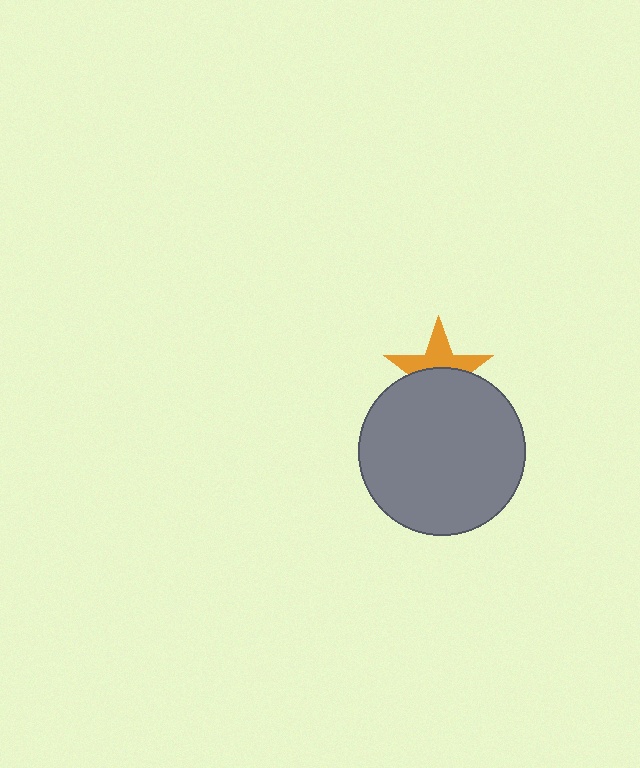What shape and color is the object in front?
The object in front is a gray circle.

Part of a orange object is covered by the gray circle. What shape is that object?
It is a star.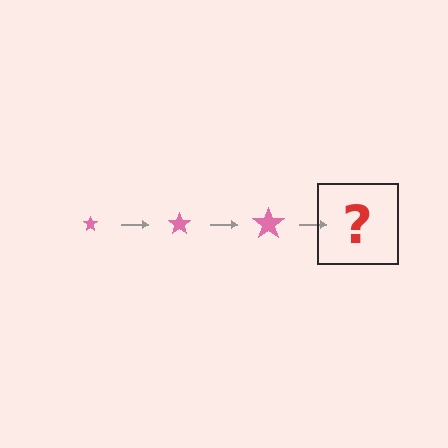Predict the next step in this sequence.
The next step is a pink star, larger than the previous one.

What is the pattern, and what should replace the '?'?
The pattern is that the star gets progressively larger each step. The '?' should be a pink star, larger than the previous one.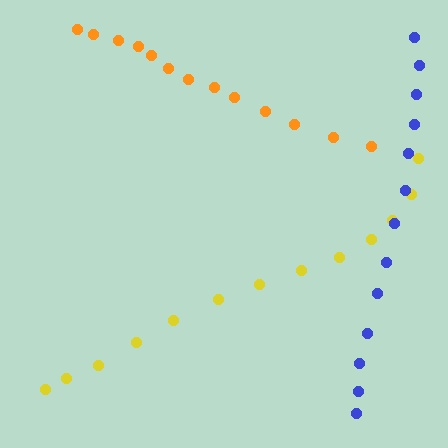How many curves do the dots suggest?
There are 3 distinct paths.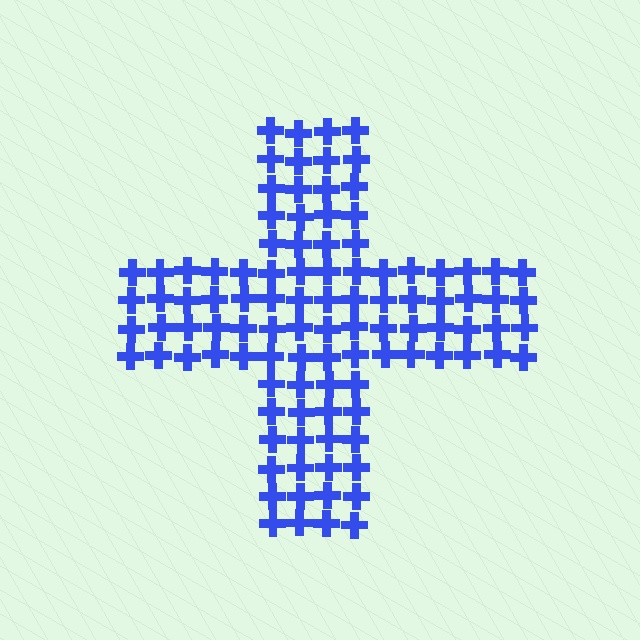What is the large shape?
The large shape is a cross.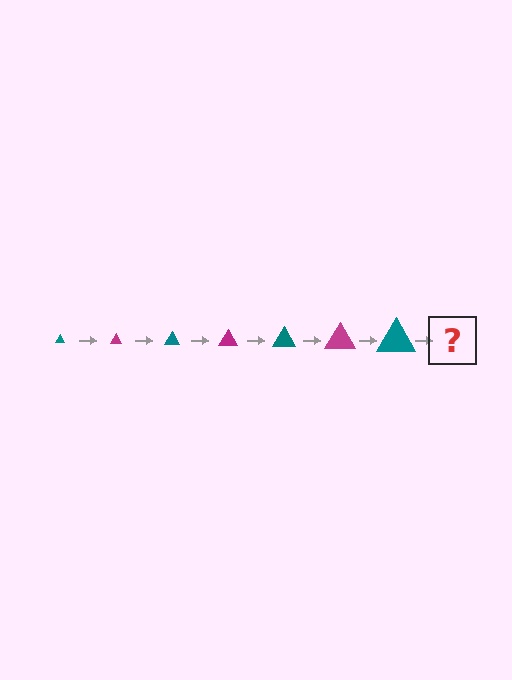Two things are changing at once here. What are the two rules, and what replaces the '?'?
The two rules are that the triangle grows larger each step and the color cycles through teal and magenta. The '?' should be a magenta triangle, larger than the previous one.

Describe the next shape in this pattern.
It should be a magenta triangle, larger than the previous one.